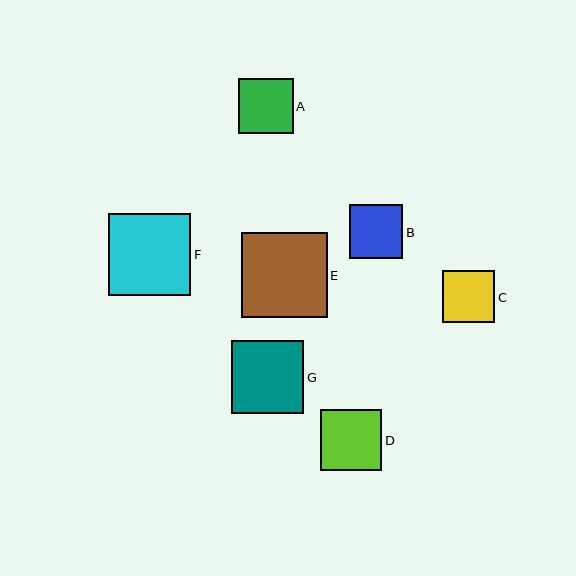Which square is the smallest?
Square C is the smallest with a size of approximately 52 pixels.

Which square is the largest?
Square E is the largest with a size of approximately 86 pixels.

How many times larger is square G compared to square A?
Square G is approximately 1.3 times the size of square A.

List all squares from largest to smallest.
From largest to smallest: E, F, G, D, A, B, C.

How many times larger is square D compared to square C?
Square D is approximately 1.2 times the size of square C.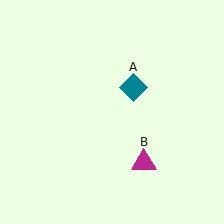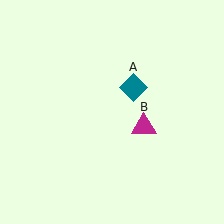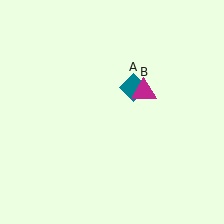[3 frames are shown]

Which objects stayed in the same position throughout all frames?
Teal diamond (object A) remained stationary.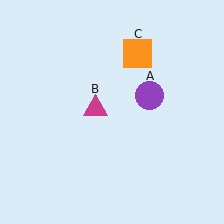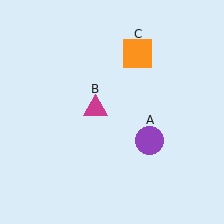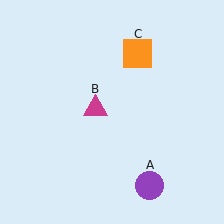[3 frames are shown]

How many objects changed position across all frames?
1 object changed position: purple circle (object A).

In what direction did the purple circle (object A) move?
The purple circle (object A) moved down.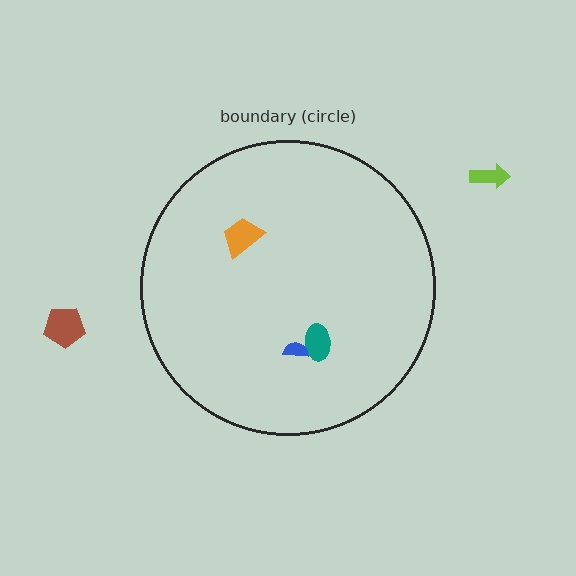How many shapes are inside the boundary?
3 inside, 2 outside.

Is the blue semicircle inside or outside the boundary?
Inside.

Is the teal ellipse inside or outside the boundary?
Inside.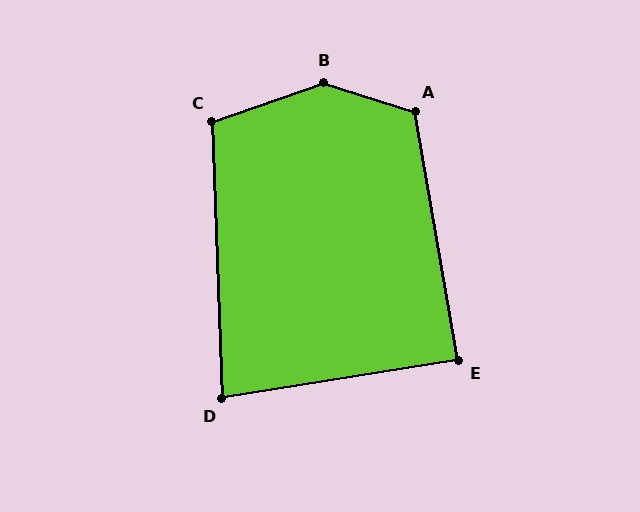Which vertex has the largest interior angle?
B, at approximately 144 degrees.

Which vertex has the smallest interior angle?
D, at approximately 83 degrees.